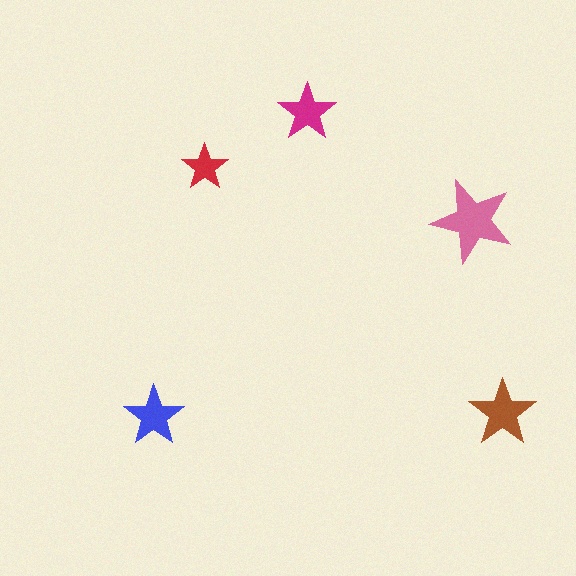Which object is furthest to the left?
The blue star is leftmost.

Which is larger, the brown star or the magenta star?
The brown one.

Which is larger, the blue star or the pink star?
The pink one.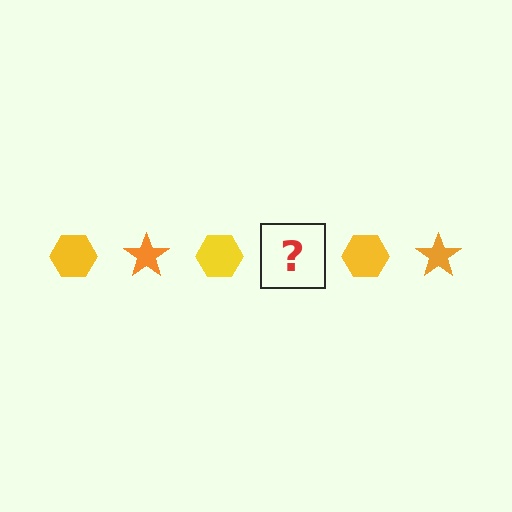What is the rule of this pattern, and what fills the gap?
The rule is that the pattern alternates between yellow hexagon and orange star. The gap should be filled with an orange star.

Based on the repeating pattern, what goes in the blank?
The blank should be an orange star.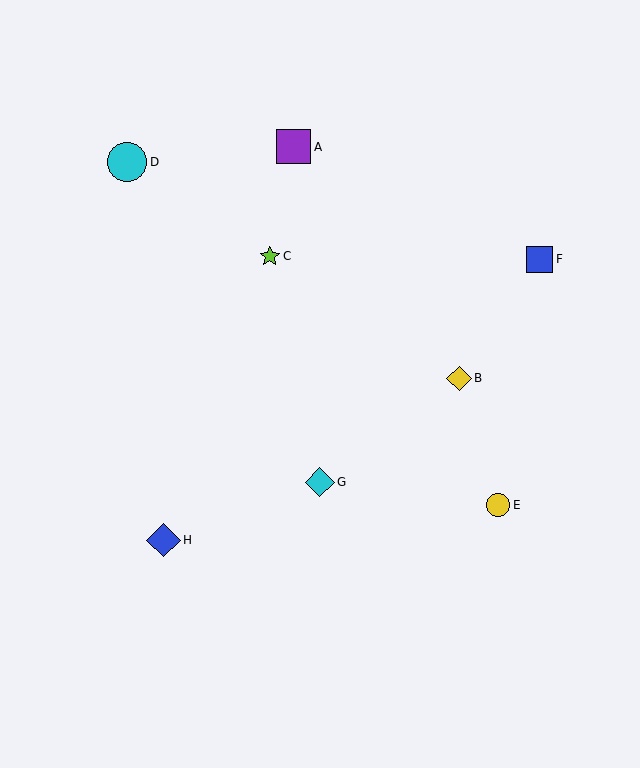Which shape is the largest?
The cyan circle (labeled D) is the largest.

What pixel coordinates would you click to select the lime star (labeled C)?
Click at (270, 256) to select the lime star C.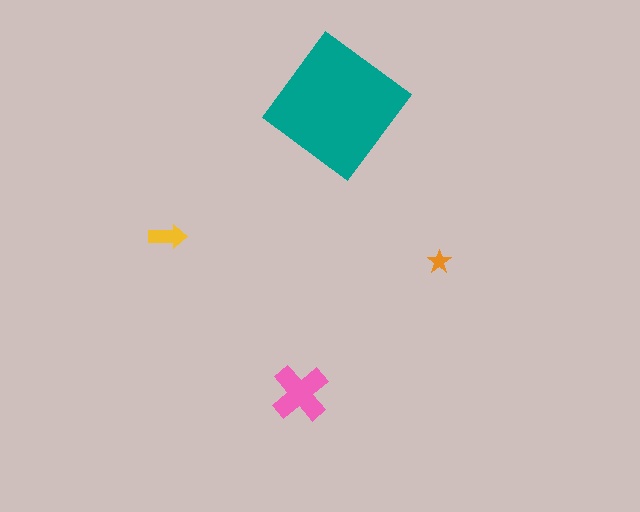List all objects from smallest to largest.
The orange star, the yellow arrow, the pink cross, the teal diamond.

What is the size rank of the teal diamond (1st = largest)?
1st.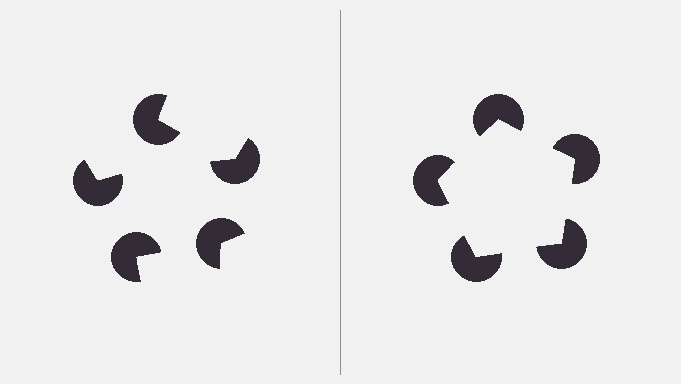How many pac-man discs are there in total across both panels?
10 — 5 on each side.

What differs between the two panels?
The pac-man discs are positioned identically on both sides; only the wedge orientations differ. On the right they align to a pentagon; on the left they are misaligned.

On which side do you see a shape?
An illusory pentagon appears on the right side. On the left side the wedge cuts are rotated, so no coherent shape forms.